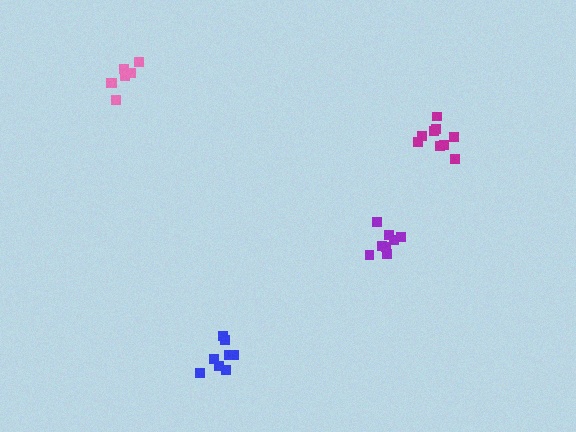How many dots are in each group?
Group 1: 8 dots, Group 2: 9 dots, Group 3: 7 dots, Group 4: 8 dots (32 total).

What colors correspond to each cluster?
The clusters are colored: blue, magenta, pink, purple.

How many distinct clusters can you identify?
There are 4 distinct clusters.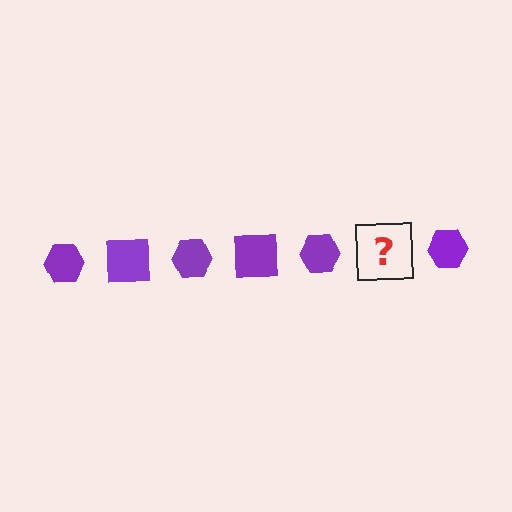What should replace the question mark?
The question mark should be replaced with a purple square.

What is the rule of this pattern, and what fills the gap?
The rule is that the pattern cycles through hexagon, square shapes in purple. The gap should be filled with a purple square.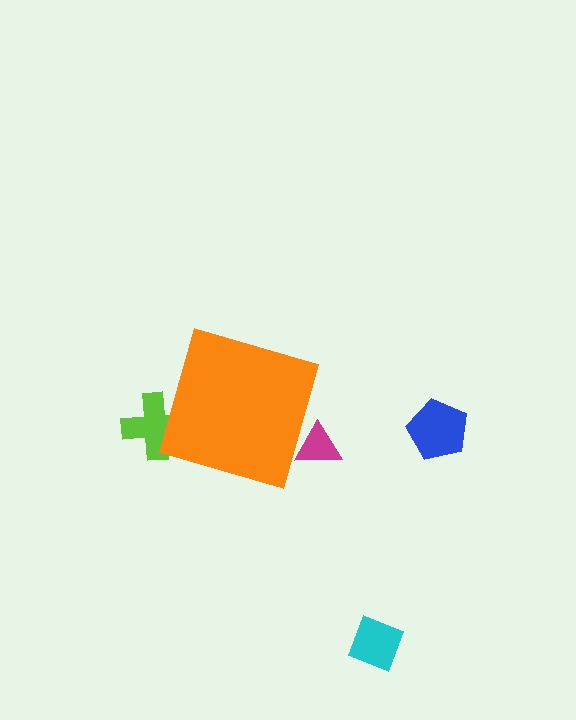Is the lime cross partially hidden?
Yes, the lime cross is partially hidden behind the orange diamond.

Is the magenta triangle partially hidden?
Yes, the magenta triangle is partially hidden behind the orange diamond.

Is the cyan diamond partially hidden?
No, the cyan diamond is fully visible.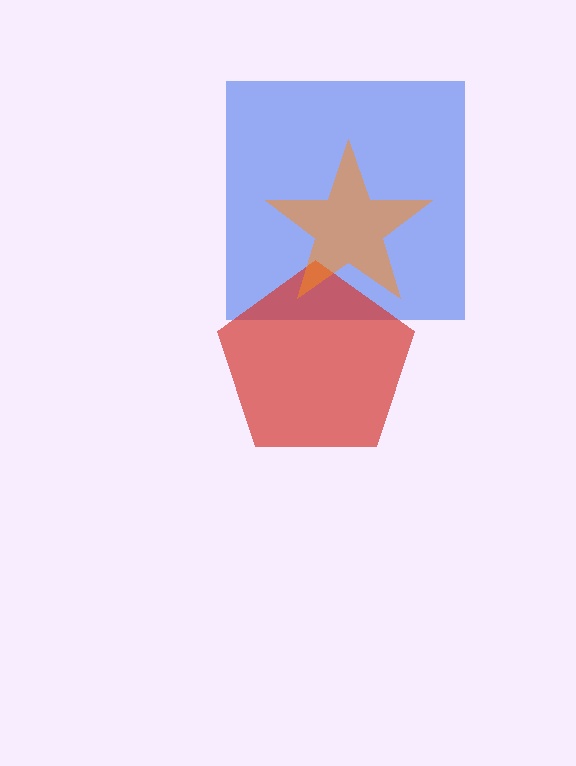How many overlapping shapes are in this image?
There are 3 overlapping shapes in the image.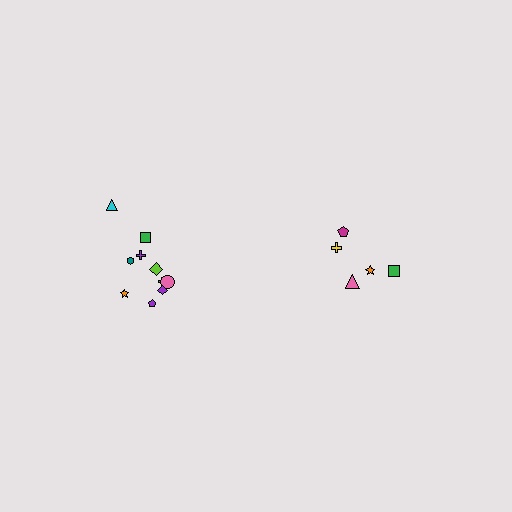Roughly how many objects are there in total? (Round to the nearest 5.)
Roughly 15 objects in total.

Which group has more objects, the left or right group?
The left group.